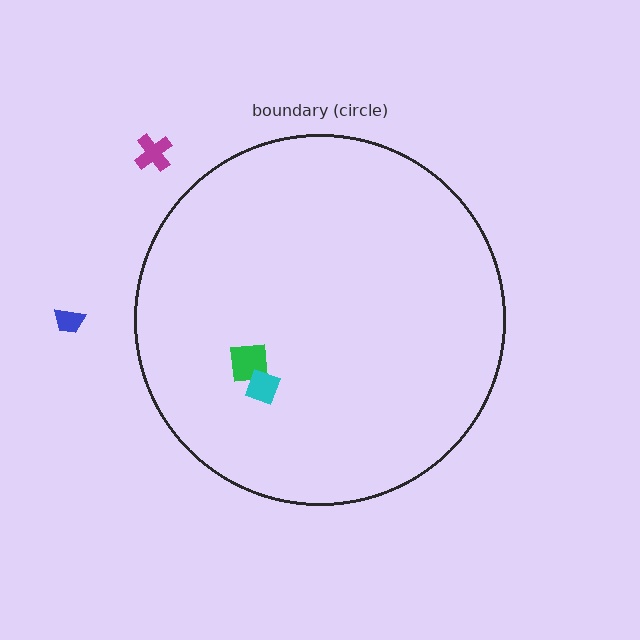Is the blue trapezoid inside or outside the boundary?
Outside.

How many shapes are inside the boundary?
2 inside, 2 outside.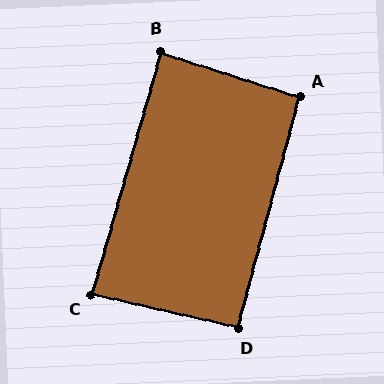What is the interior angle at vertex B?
Approximately 88 degrees (approximately right).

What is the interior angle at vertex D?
Approximately 92 degrees (approximately right).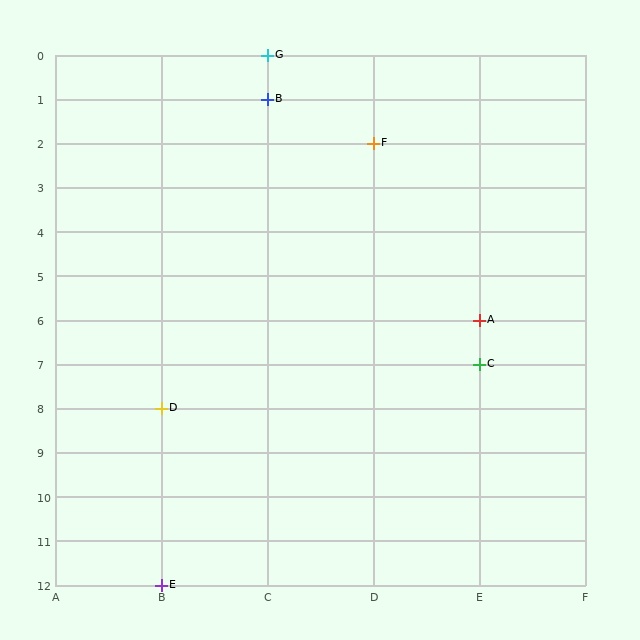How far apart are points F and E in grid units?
Points F and E are 2 columns and 10 rows apart (about 10.2 grid units diagonally).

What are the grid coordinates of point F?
Point F is at grid coordinates (D, 2).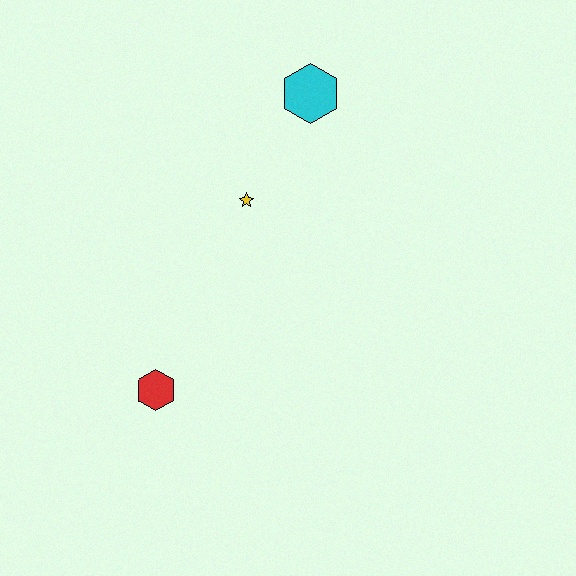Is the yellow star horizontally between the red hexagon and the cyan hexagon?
Yes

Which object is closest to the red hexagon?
The yellow star is closest to the red hexagon.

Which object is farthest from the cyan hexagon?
The red hexagon is farthest from the cyan hexagon.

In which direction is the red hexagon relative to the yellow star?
The red hexagon is below the yellow star.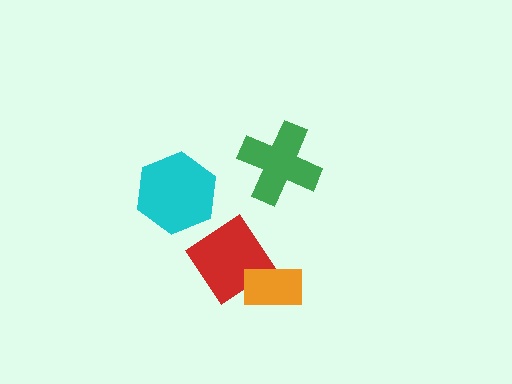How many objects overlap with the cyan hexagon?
0 objects overlap with the cyan hexagon.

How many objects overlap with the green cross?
0 objects overlap with the green cross.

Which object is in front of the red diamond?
The orange rectangle is in front of the red diamond.